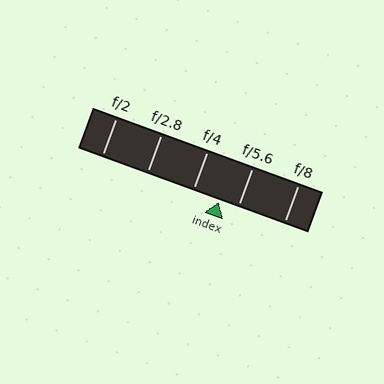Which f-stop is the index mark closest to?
The index mark is closest to f/5.6.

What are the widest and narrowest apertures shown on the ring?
The widest aperture shown is f/2 and the narrowest is f/8.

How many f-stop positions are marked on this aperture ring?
There are 5 f-stop positions marked.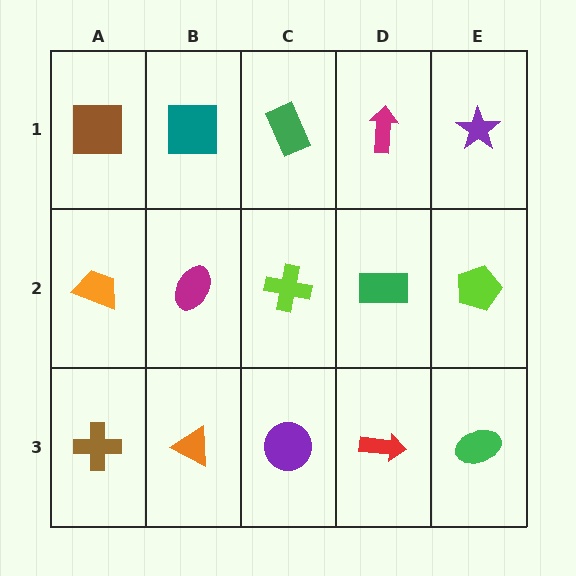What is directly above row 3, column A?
An orange trapezoid.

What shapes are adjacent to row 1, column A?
An orange trapezoid (row 2, column A), a teal square (row 1, column B).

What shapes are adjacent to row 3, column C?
A lime cross (row 2, column C), an orange triangle (row 3, column B), a red arrow (row 3, column D).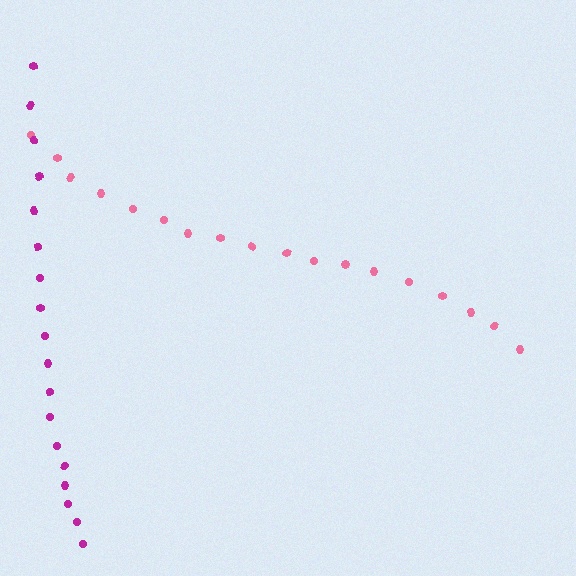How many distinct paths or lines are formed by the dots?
There are 2 distinct paths.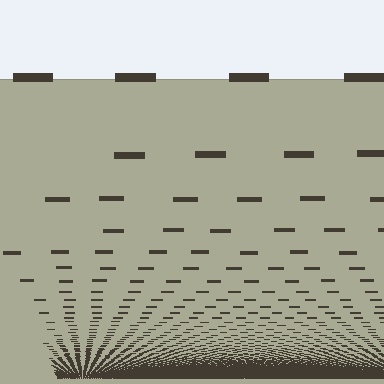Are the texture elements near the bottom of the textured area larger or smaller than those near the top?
Smaller. The gradient is inverted — elements near the bottom are smaller and denser.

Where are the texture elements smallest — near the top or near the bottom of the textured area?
Near the bottom.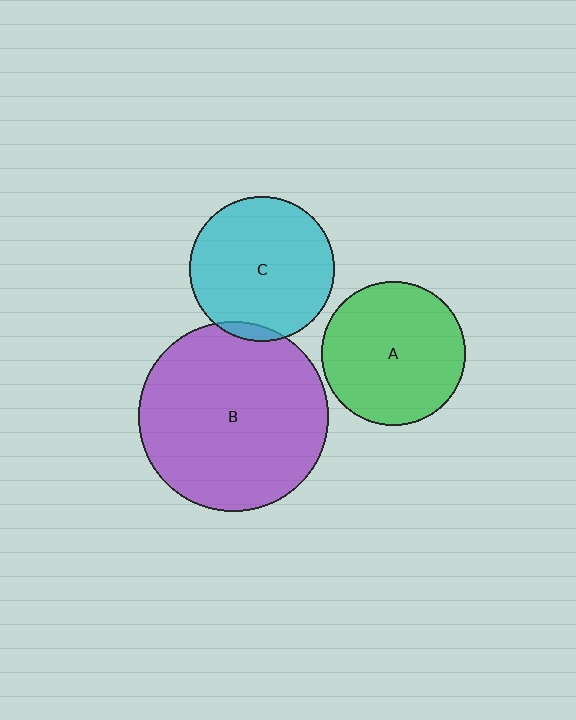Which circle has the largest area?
Circle B (purple).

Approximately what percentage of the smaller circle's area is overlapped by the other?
Approximately 5%.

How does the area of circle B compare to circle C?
Approximately 1.7 times.